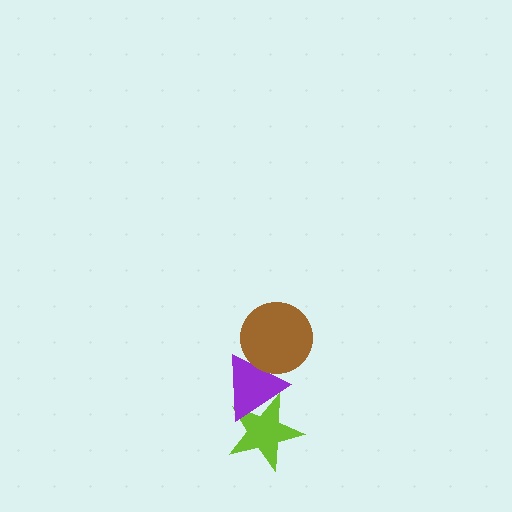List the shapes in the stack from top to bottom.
From top to bottom: the brown circle, the purple triangle, the lime star.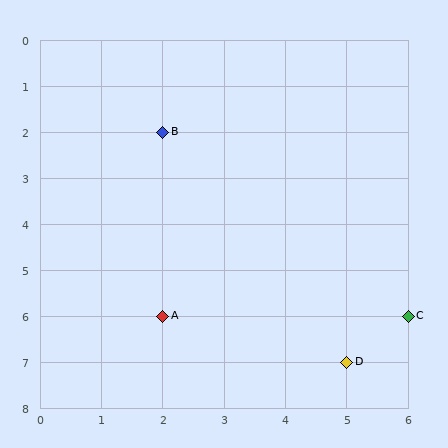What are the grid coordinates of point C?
Point C is at grid coordinates (6, 6).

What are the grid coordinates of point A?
Point A is at grid coordinates (2, 6).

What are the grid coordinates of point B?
Point B is at grid coordinates (2, 2).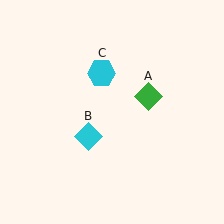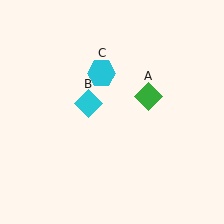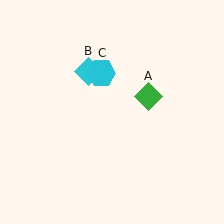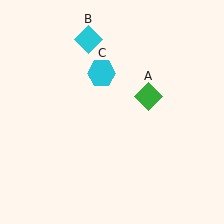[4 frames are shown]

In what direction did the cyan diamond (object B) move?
The cyan diamond (object B) moved up.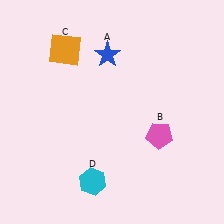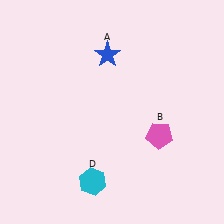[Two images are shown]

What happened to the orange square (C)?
The orange square (C) was removed in Image 2. It was in the top-left area of Image 1.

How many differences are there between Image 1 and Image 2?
There is 1 difference between the two images.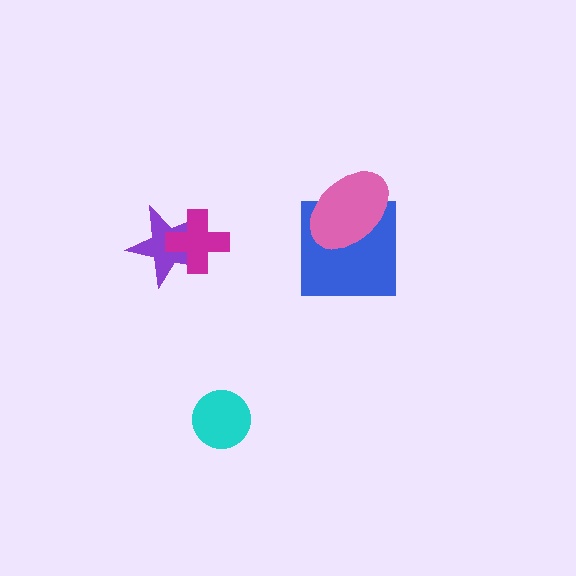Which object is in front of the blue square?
The pink ellipse is in front of the blue square.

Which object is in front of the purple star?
The magenta cross is in front of the purple star.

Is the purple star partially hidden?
Yes, it is partially covered by another shape.